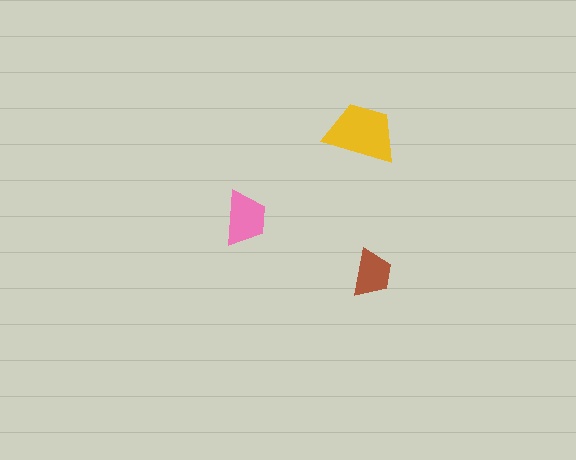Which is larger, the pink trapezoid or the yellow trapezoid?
The yellow one.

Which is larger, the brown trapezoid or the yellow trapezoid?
The yellow one.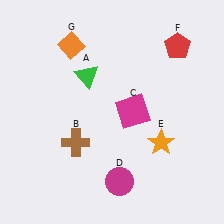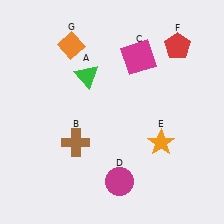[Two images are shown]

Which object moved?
The magenta square (C) moved up.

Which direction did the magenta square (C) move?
The magenta square (C) moved up.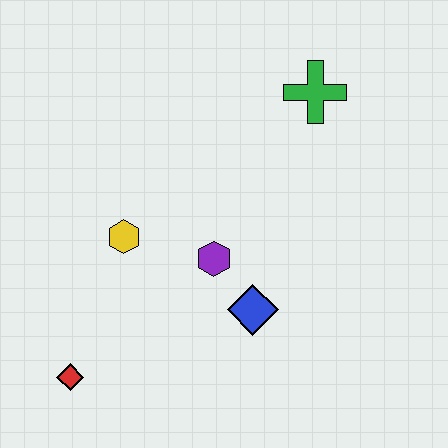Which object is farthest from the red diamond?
The green cross is farthest from the red diamond.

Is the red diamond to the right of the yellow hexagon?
No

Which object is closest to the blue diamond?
The purple hexagon is closest to the blue diamond.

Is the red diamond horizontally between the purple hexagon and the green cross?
No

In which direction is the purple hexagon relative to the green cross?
The purple hexagon is below the green cross.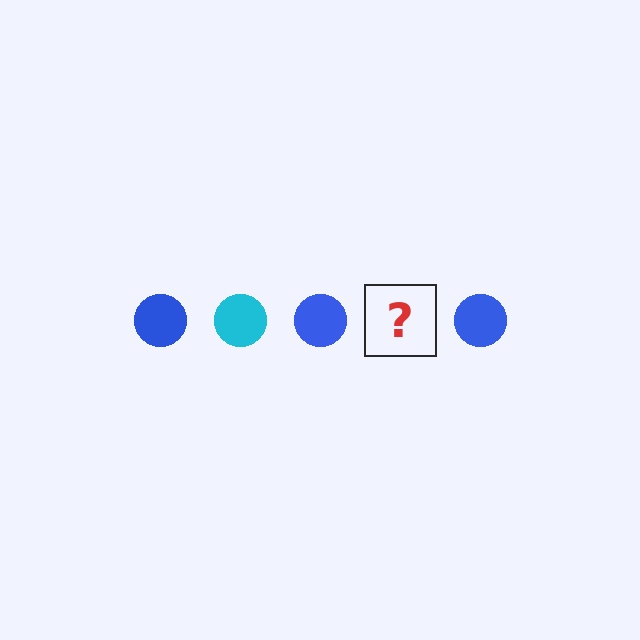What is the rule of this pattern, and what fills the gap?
The rule is that the pattern cycles through blue, cyan circles. The gap should be filled with a cyan circle.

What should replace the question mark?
The question mark should be replaced with a cyan circle.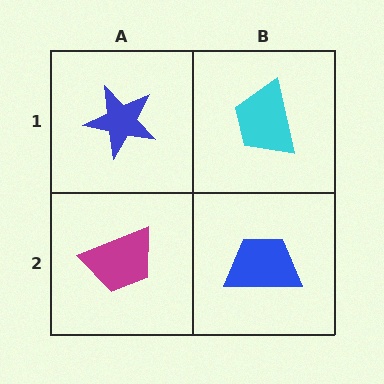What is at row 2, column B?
A blue trapezoid.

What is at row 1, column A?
A blue star.